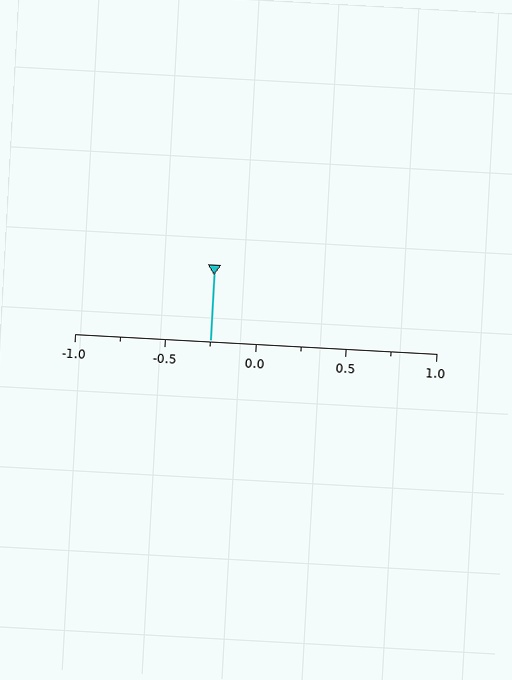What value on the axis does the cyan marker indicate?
The marker indicates approximately -0.25.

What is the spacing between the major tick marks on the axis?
The major ticks are spaced 0.5 apart.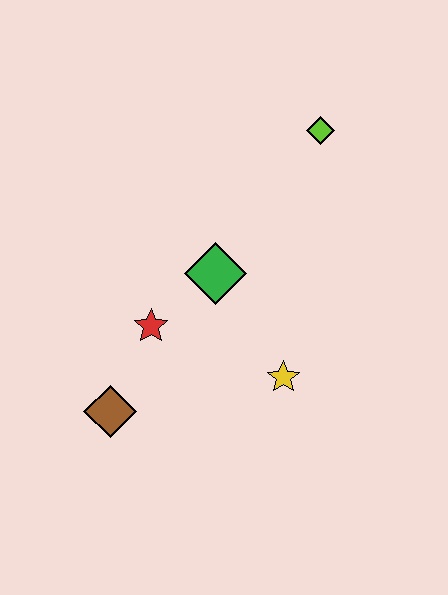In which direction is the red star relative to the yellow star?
The red star is to the left of the yellow star.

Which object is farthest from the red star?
The lime diamond is farthest from the red star.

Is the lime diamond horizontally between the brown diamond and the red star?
No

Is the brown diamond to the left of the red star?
Yes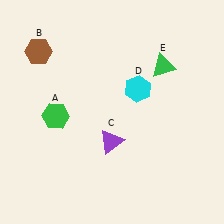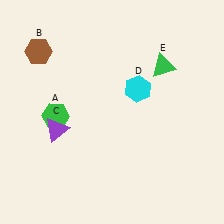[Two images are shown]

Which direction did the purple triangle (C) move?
The purple triangle (C) moved left.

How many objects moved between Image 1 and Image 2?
1 object moved between the two images.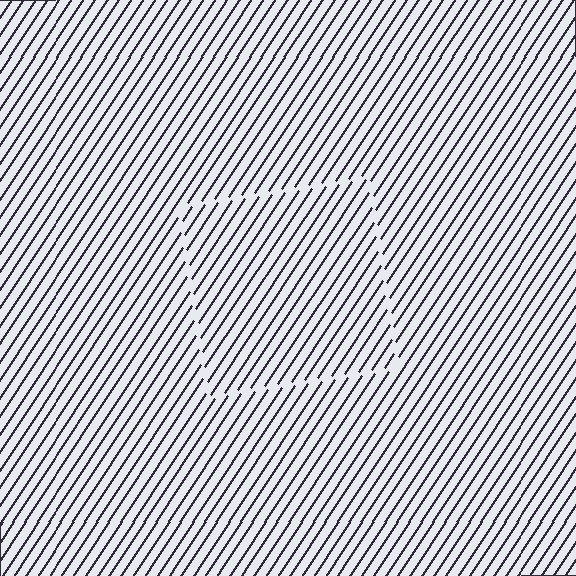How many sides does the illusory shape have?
4 sides — the line-ends trace a square.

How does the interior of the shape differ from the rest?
The interior of the shape contains the same grating, shifted by half a period — the contour is defined by the phase discontinuity where line-ends from the inner and outer gratings abut.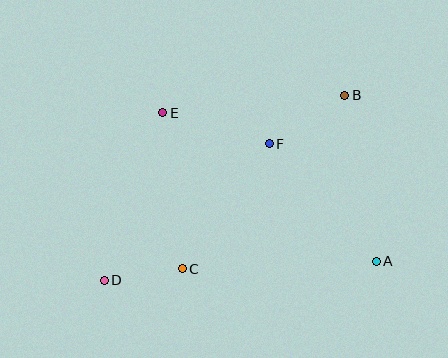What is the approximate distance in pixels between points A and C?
The distance between A and C is approximately 194 pixels.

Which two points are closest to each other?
Points C and D are closest to each other.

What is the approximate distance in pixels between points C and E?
The distance between C and E is approximately 157 pixels.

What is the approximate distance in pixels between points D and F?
The distance between D and F is approximately 214 pixels.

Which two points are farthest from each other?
Points B and D are farthest from each other.